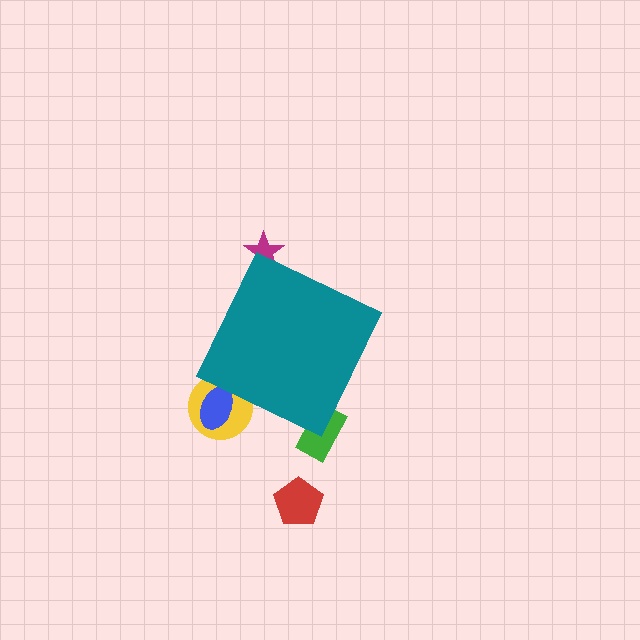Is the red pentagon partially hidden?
No, the red pentagon is fully visible.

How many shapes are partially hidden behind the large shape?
4 shapes are partially hidden.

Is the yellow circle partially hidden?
Yes, the yellow circle is partially hidden behind the teal diamond.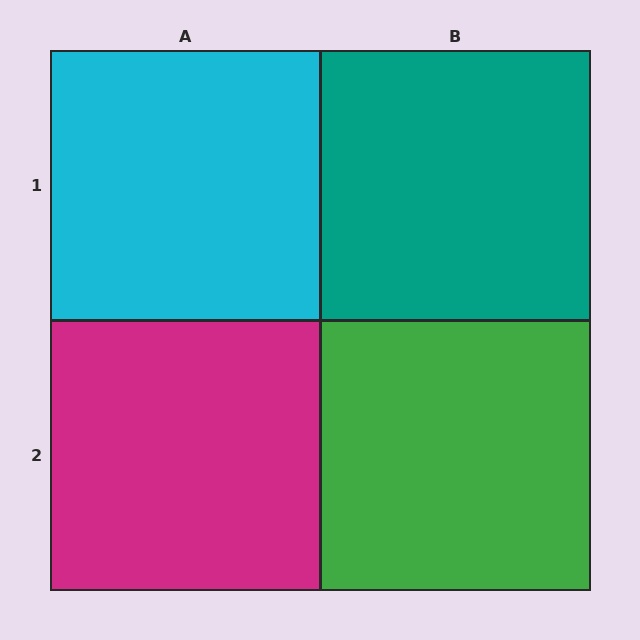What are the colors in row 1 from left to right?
Cyan, teal.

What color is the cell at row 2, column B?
Green.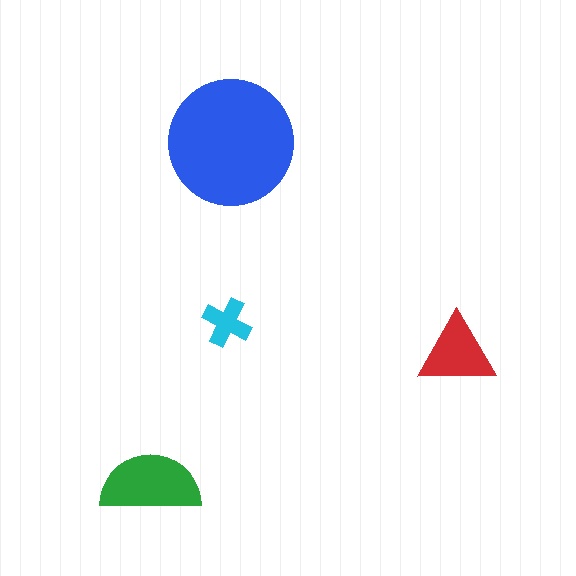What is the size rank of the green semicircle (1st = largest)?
2nd.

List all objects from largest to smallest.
The blue circle, the green semicircle, the red triangle, the cyan cross.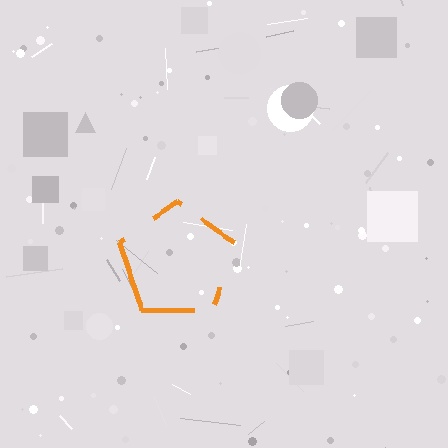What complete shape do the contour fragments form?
The contour fragments form a pentagon.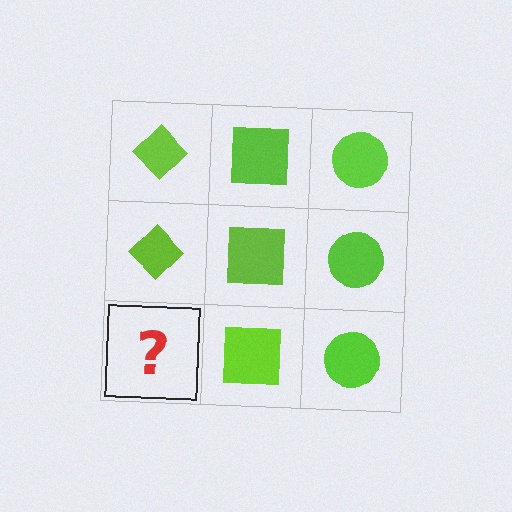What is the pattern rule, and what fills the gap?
The rule is that each column has a consistent shape. The gap should be filled with a lime diamond.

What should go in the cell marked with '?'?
The missing cell should contain a lime diamond.